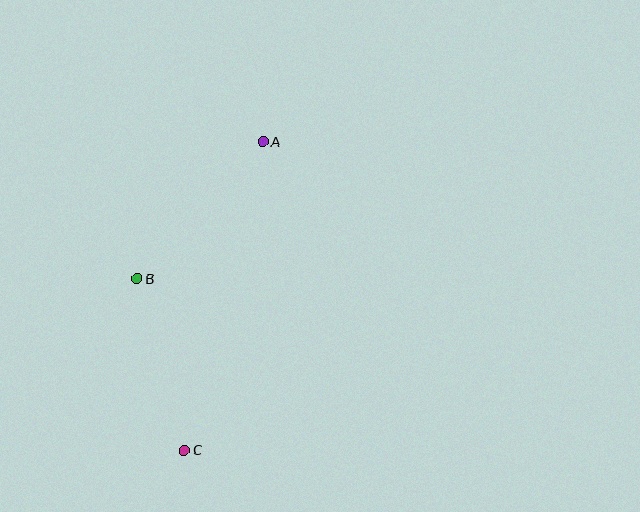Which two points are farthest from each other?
Points A and C are farthest from each other.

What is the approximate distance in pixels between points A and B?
The distance between A and B is approximately 186 pixels.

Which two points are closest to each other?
Points B and C are closest to each other.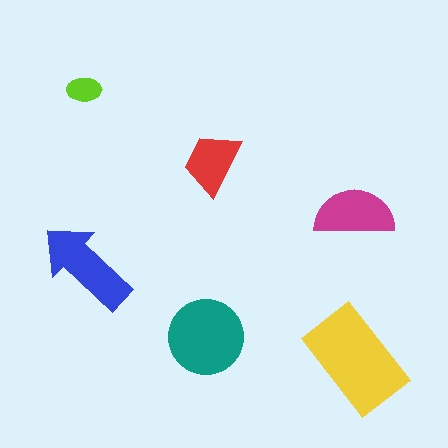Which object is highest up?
The lime ellipse is topmost.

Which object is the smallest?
The lime ellipse.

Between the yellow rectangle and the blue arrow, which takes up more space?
The yellow rectangle.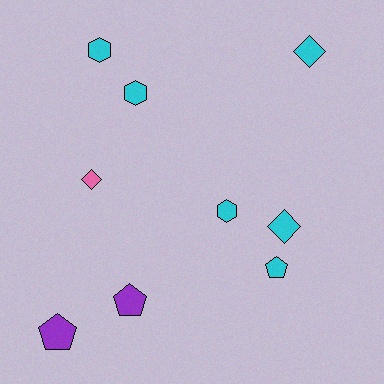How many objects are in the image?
There are 9 objects.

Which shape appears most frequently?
Hexagon, with 3 objects.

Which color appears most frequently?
Cyan, with 6 objects.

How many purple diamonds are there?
There are no purple diamonds.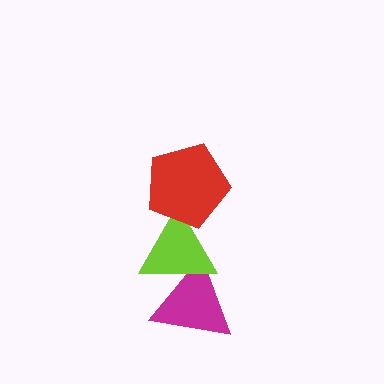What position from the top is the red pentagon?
The red pentagon is 1st from the top.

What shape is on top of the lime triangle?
The red pentagon is on top of the lime triangle.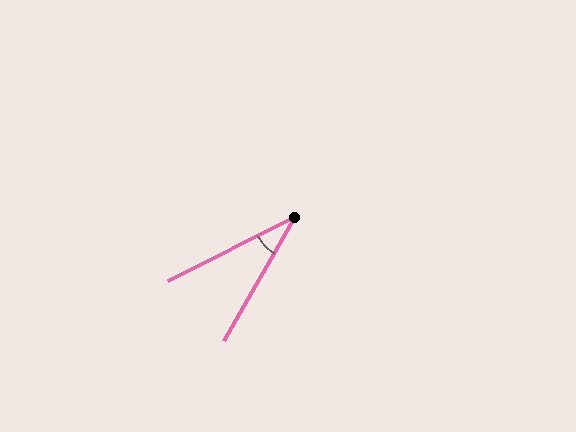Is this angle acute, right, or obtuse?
It is acute.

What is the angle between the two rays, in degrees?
Approximately 33 degrees.